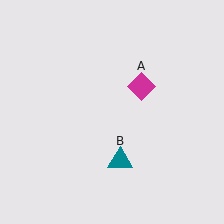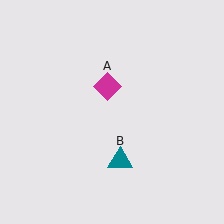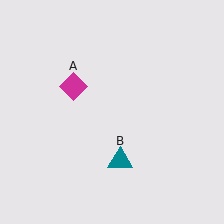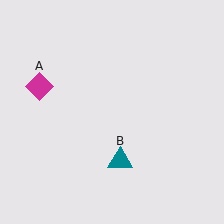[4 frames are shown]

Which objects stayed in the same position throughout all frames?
Teal triangle (object B) remained stationary.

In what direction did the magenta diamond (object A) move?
The magenta diamond (object A) moved left.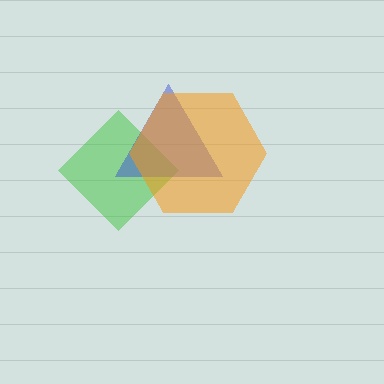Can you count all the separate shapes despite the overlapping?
Yes, there are 3 separate shapes.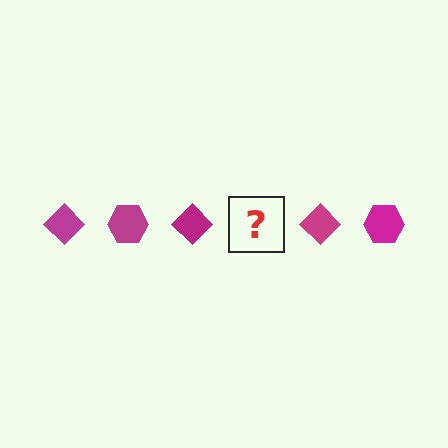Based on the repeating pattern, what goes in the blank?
The blank should be a magenta hexagon.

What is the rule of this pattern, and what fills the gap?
The rule is that the pattern cycles through diamond, hexagon shapes in magenta. The gap should be filled with a magenta hexagon.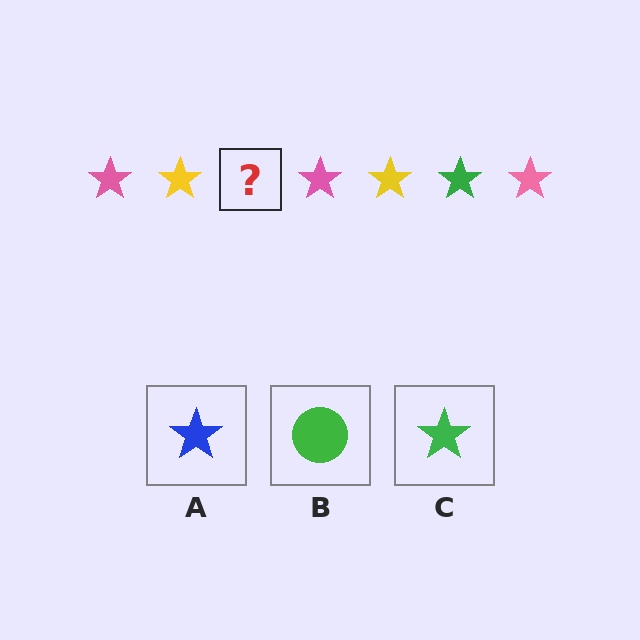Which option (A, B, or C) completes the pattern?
C.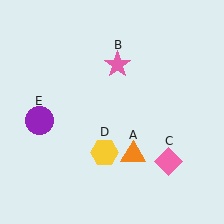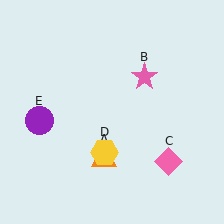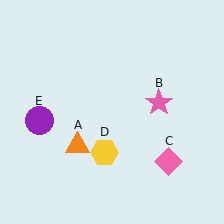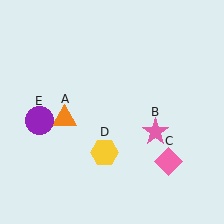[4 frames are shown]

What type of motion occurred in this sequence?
The orange triangle (object A), pink star (object B) rotated clockwise around the center of the scene.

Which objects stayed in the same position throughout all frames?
Pink diamond (object C) and yellow hexagon (object D) and purple circle (object E) remained stationary.